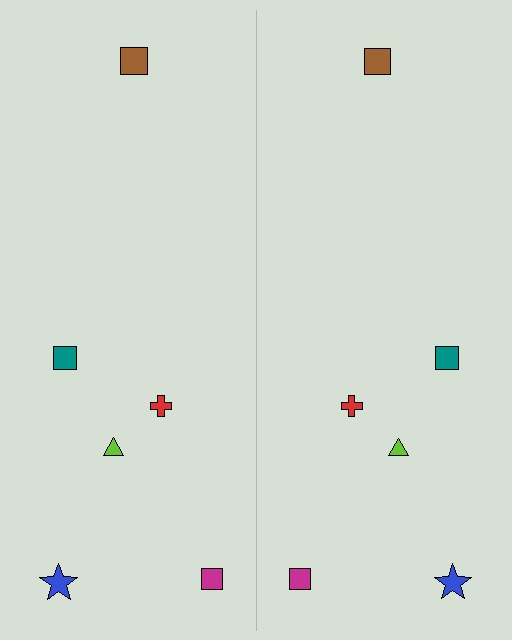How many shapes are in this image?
There are 12 shapes in this image.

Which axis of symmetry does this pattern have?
The pattern has a vertical axis of symmetry running through the center of the image.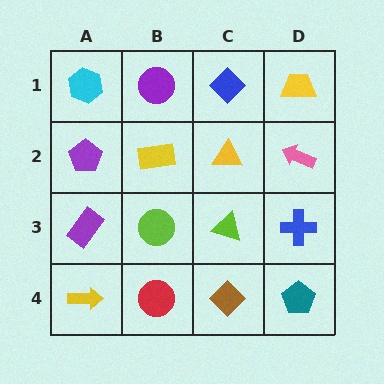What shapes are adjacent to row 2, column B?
A purple circle (row 1, column B), a lime circle (row 3, column B), a purple pentagon (row 2, column A), a yellow triangle (row 2, column C).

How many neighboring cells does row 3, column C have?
4.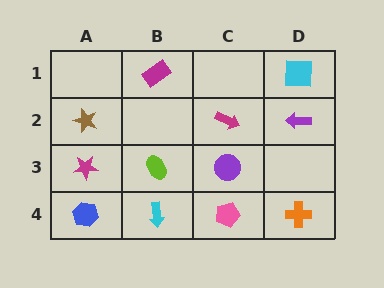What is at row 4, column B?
A cyan arrow.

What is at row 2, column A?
A brown star.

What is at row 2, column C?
A magenta arrow.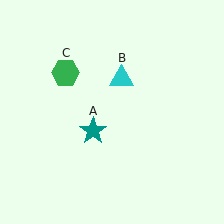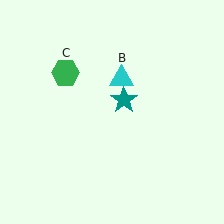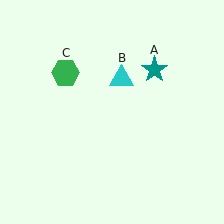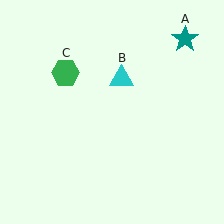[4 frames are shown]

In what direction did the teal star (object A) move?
The teal star (object A) moved up and to the right.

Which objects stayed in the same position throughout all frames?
Cyan triangle (object B) and green hexagon (object C) remained stationary.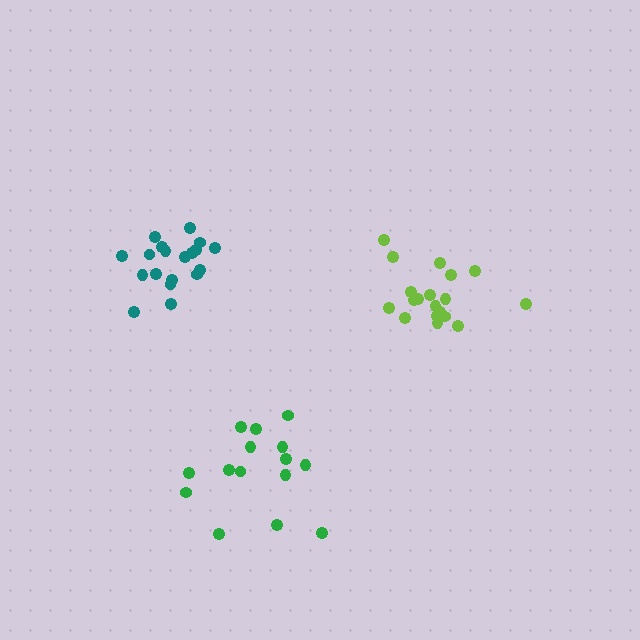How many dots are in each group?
Group 1: 19 dots, Group 2: 19 dots, Group 3: 15 dots (53 total).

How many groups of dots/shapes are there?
There are 3 groups.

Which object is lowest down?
The green cluster is bottommost.